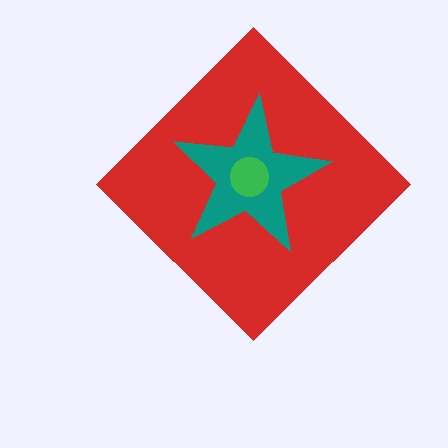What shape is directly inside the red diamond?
The teal star.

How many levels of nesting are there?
3.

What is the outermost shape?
The red diamond.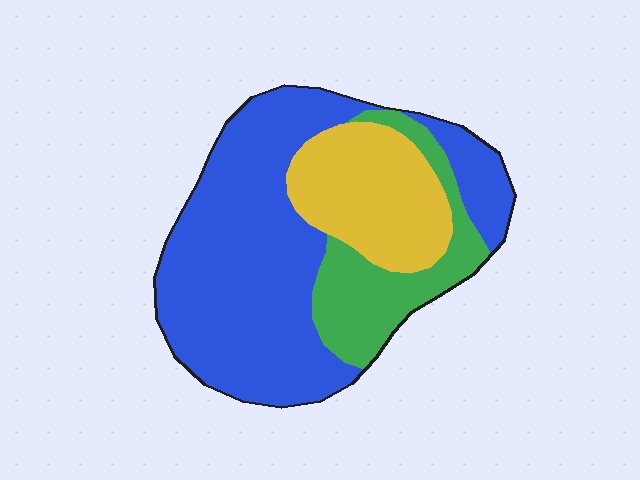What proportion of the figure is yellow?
Yellow takes up about one fifth (1/5) of the figure.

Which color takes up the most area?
Blue, at roughly 60%.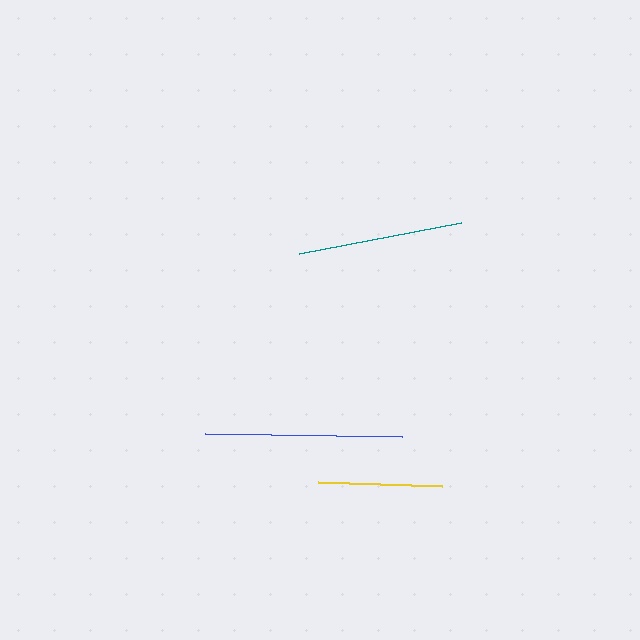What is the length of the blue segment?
The blue segment is approximately 197 pixels long.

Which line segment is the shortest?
The yellow line is the shortest at approximately 124 pixels.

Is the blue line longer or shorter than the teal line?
The blue line is longer than the teal line.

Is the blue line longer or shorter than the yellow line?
The blue line is longer than the yellow line.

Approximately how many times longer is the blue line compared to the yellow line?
The blue line is approximately 1.6 times the length of the yellow line.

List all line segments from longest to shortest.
From longest to shortest: blue, teal, yellow.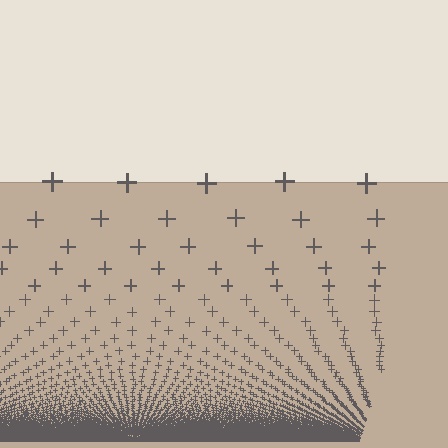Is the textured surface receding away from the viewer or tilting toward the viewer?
The surface appears to tilt toward the viewer. Texture elements get larger and sparser toward the top.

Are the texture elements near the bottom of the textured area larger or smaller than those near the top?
Smaller. The gradient is inverted — elements near the bottom are smaller and denser.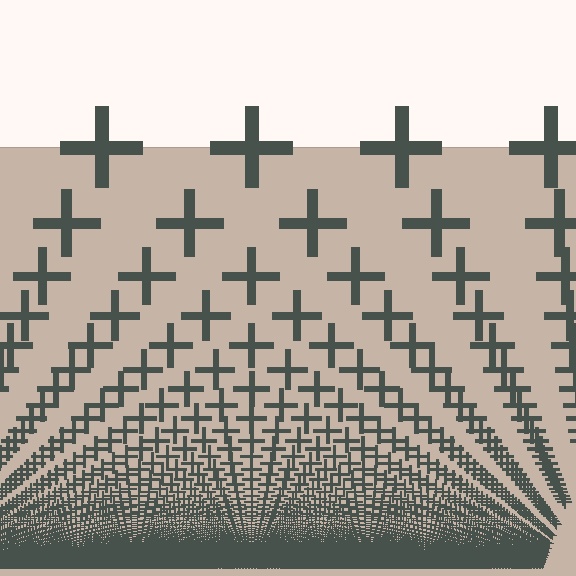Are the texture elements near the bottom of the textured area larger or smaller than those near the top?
Smaller. The gradient is inverted — elements near the bottom are smaller and denser.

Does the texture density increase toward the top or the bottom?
Density increases toward the bottom.